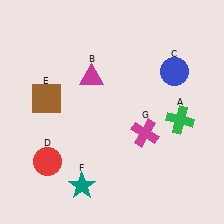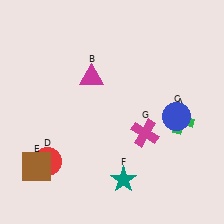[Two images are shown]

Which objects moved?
The objects that moved are: the blue circle (C), the brown square (E), the teal star (F).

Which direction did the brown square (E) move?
The brown square (E) moved down.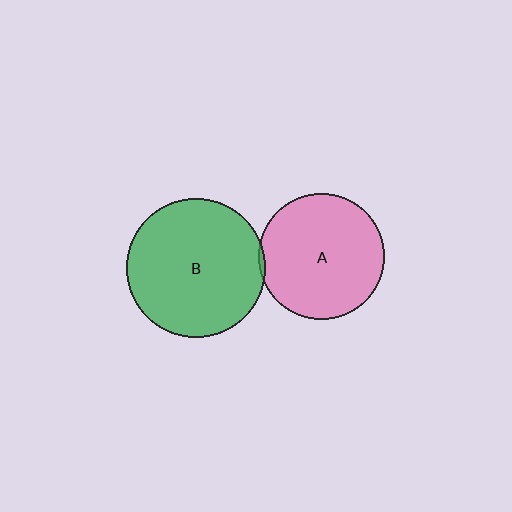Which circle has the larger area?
Circle B (green).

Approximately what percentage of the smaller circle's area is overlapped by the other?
Approximately 5%.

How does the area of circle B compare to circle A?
Approximately 1.2 times.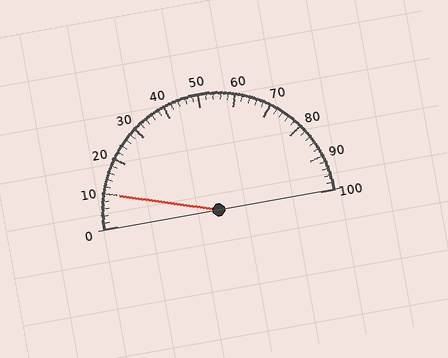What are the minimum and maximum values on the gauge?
The gauge ranges from 0 to 100.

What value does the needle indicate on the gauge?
The needle indicates approximately 10.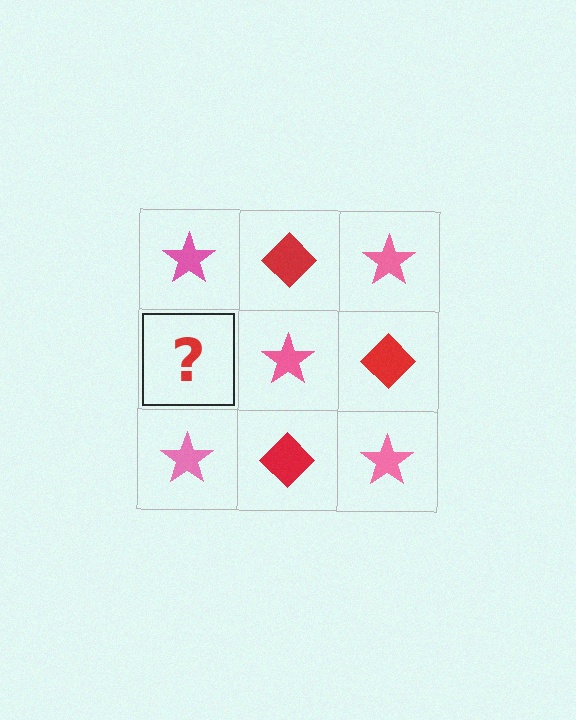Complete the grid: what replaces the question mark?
The question mark should be replaced with a red diamond.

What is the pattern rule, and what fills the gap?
The rule is that it alternates pink star and red diamond in a checkerboard pattern. The gap should be filled with a red diamond.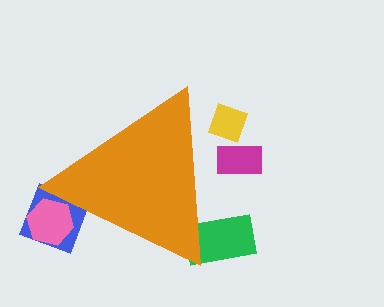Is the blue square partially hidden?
Yes, the blue square is partially hidden behind the orange triangle.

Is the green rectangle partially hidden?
Yes, the green rectangle is partially hidden behind the orange triangle.